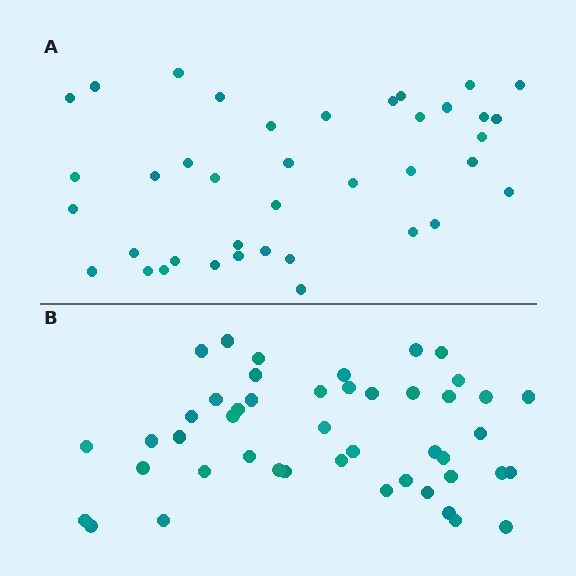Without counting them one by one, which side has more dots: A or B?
Region B (the bottom region) has more dots.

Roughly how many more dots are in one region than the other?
Region B has roughly 8 or so more dots than region A.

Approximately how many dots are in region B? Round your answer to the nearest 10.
About 50 dots. (The exact count is 46, which rounds to 50.)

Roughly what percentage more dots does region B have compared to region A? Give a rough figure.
About 20% more.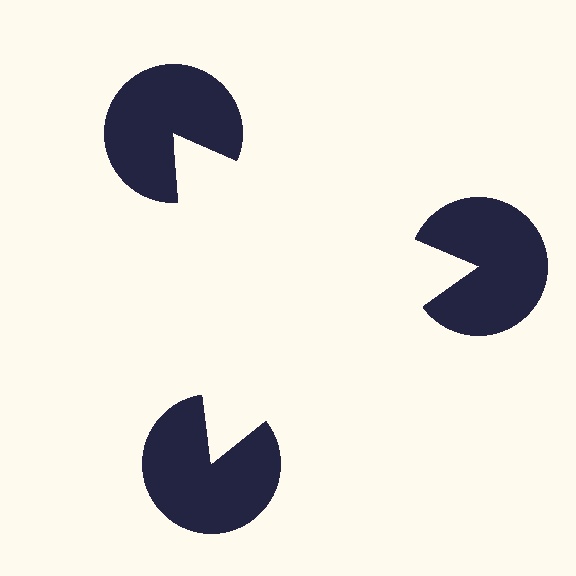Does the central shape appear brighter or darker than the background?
It typically appears slightly brighter than the background, even though no actual brightness change is drawn.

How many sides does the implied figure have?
3 sides.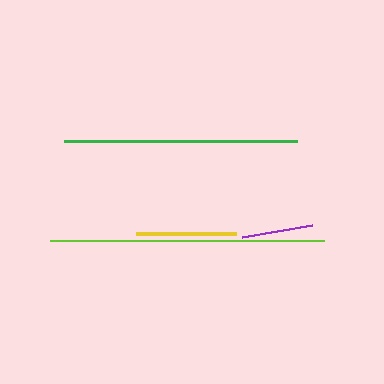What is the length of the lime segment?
The lime segment is approximately 274 pixels long.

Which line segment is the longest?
The lime line is the longest at approximately 274 pixels.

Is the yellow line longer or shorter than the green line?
The green line is longer than the yellow line.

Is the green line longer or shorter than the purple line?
The green line is longer than the purple line.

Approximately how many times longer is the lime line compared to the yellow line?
The lime line is approximately 2.8 times the length of the yellow line.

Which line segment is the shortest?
The purple line is the shortest at approximately 71 pixels.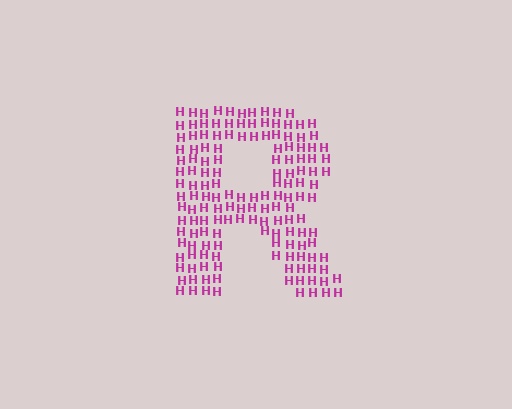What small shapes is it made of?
It is made of small letter H's.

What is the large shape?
The large shape is the letter R.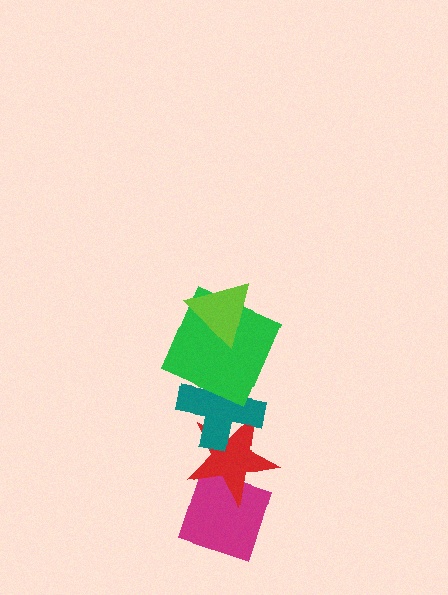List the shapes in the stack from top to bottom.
From top to bottom: the lime triangle, the green square, the teal cross, the red star, the magenta diamond.